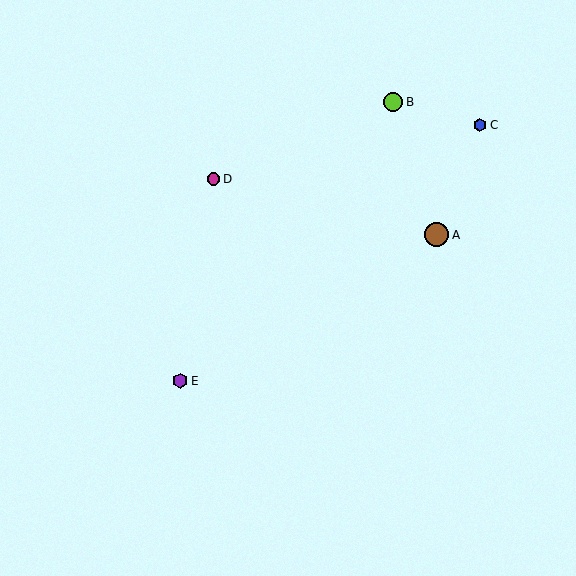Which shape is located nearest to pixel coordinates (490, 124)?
The blue hexagon (labeled C) at (480, 125) is nearest to that location.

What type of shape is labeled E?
Shape E is a purple hexagon.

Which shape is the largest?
The brown circle (labeled A) is the largest.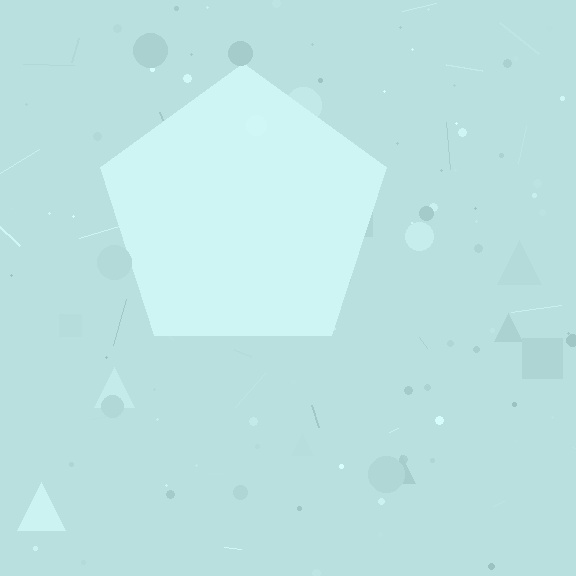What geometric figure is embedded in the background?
A pentagon is embedded in the background.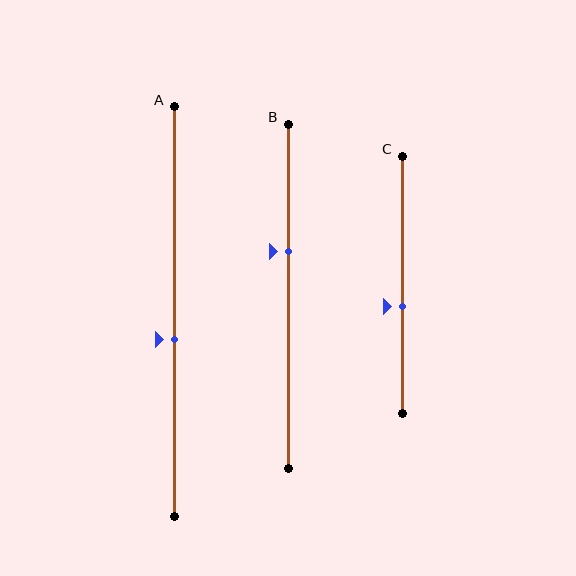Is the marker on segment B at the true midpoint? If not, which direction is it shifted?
No, the marker on segment B is shifted upward by about 13% of the segment length.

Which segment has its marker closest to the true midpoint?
Segment A has its marker closest to the true midpoint.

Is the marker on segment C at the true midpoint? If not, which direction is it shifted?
No, the marker on segment C is shifted downward by about 8% of the segment length.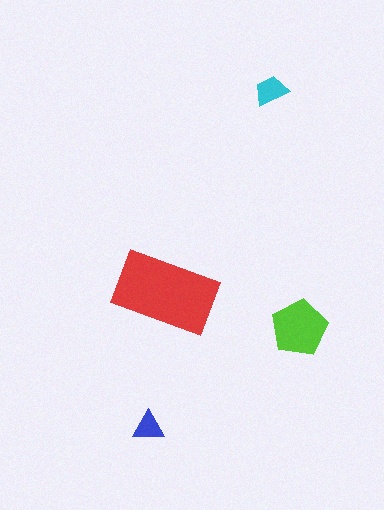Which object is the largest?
The red rectangle.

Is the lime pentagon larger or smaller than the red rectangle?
Smaller.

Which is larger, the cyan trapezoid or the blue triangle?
The cyan trapezoid.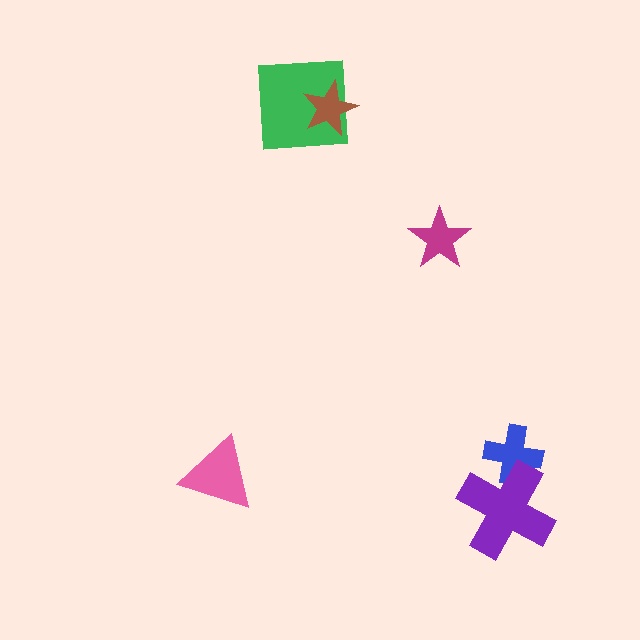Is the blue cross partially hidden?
Yes, it is partially covered by another shape.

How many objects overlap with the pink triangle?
0 objects overlap with the pink triangle.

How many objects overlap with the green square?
1 object overlaps with the green square.